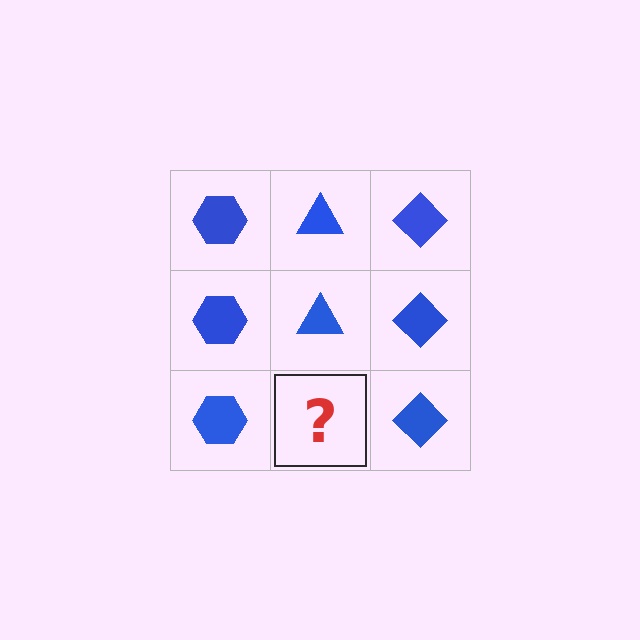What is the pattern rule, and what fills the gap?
The rule is that each column has a consistent shape. The gap should be filled with a blue triangle.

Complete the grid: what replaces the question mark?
The question mark should be replaced with a blue triangle.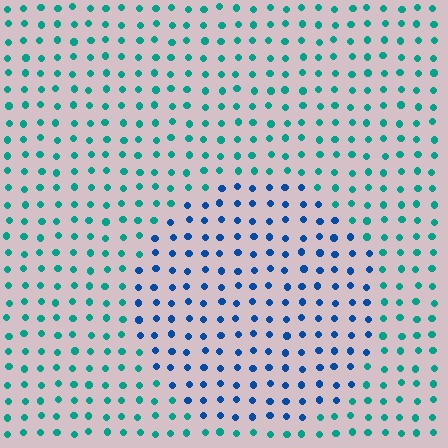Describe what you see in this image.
The image is filled with small teal elements in a uniform arrangement. A circle-shaped region is visible where the elements are tinted to a slightly different hue, forming a subtle color boundary.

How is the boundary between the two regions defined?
The boundary is defined purely by a slight shift in hue (about 42 degrees). Spacing, size, and orientation are identical on both sides.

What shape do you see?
I see a circle.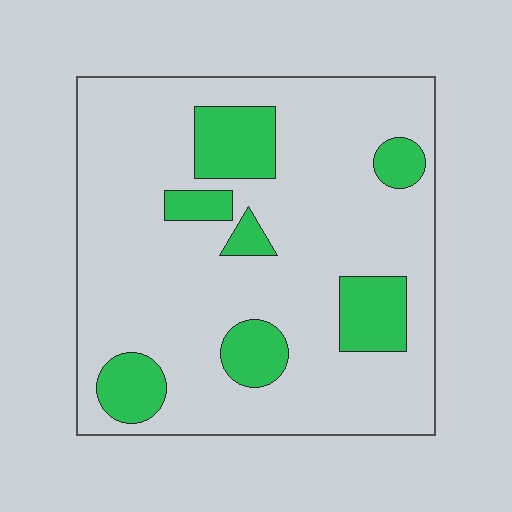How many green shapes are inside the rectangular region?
7.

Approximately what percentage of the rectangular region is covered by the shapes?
Approximately 20%.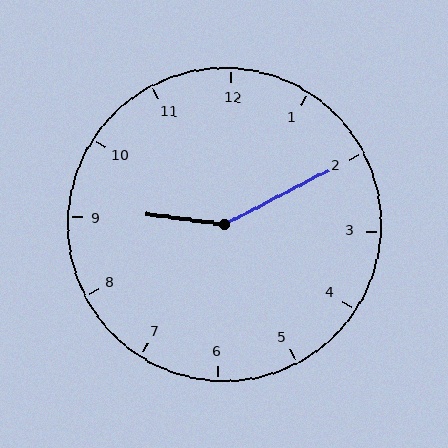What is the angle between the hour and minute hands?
Approximately 145 degrees.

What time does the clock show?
9:10.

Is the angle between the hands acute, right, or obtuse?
It is obtuse.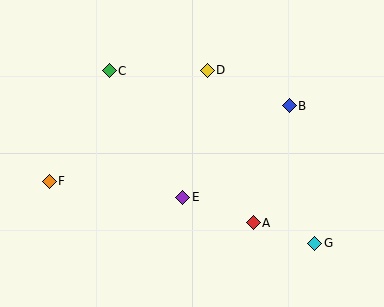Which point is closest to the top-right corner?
Point B is closest to the top-right corner.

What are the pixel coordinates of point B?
Point B is at (289, 106).